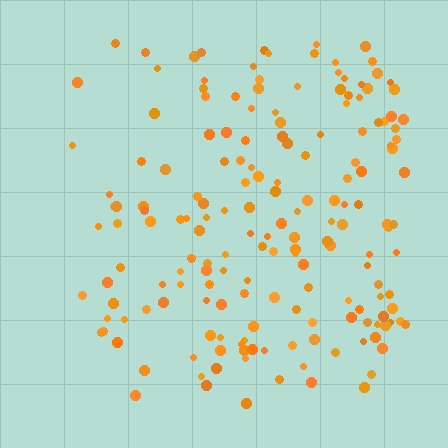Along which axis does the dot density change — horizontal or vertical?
Horizontal.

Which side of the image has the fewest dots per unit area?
The left.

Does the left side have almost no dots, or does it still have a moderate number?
Still a moderate number, just noticeably fewer than the right.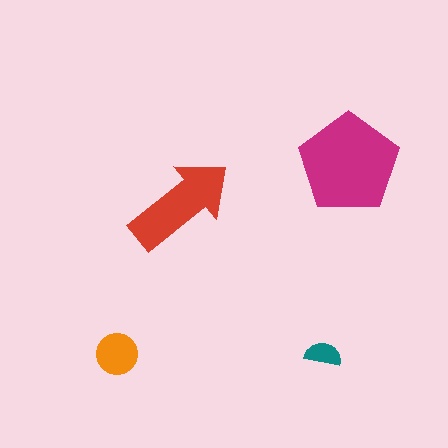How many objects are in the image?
There are 4 objects in the image.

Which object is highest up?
The magenta pentagon is topmost.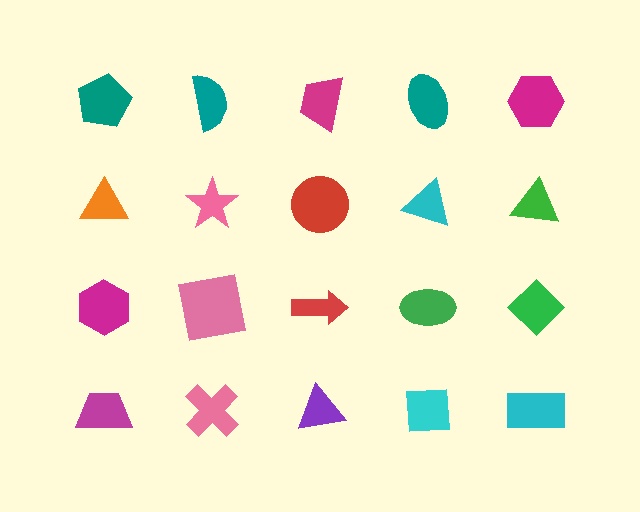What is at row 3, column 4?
A green ellipse.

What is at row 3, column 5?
A green diamond.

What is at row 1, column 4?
A teal ellipse.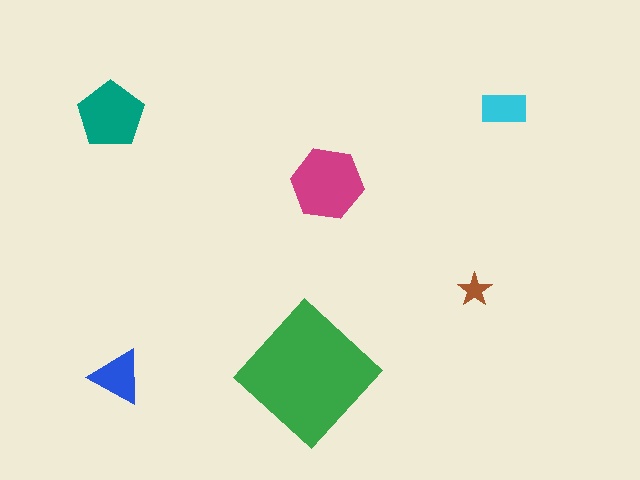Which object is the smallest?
The brown star.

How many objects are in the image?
There are 6 objects in the image.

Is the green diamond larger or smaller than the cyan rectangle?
Larger.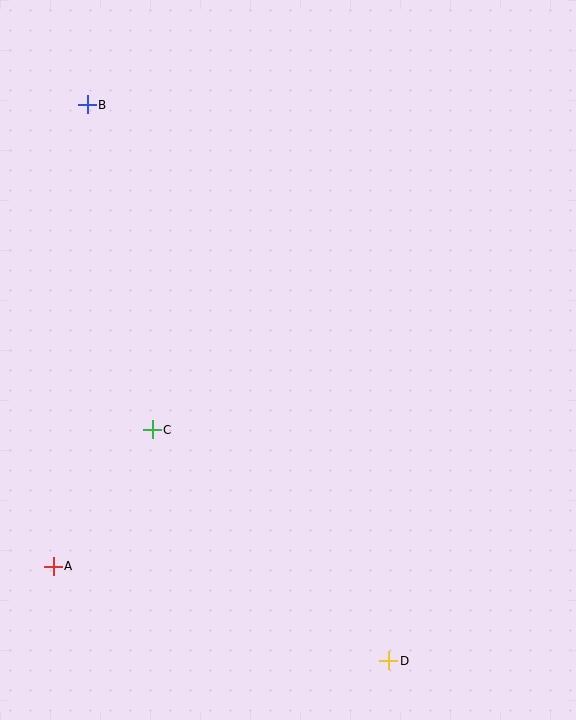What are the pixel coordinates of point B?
Point B is at (87, 105).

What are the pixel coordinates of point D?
Point D is at (389, 661).